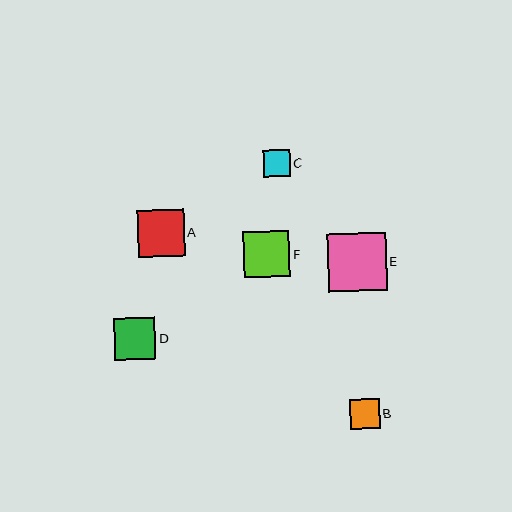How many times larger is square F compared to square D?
Square F is approximately 1.1 times the size of square D.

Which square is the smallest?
Square C is the smallest with a size of approximately 27 pixels.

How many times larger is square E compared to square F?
Square E is approximately 1.3 times the size of square F.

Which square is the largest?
Square E is the largest with a size of approximately 58 pixels.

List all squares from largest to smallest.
From largest to smallest: E, A, F, D, B, C.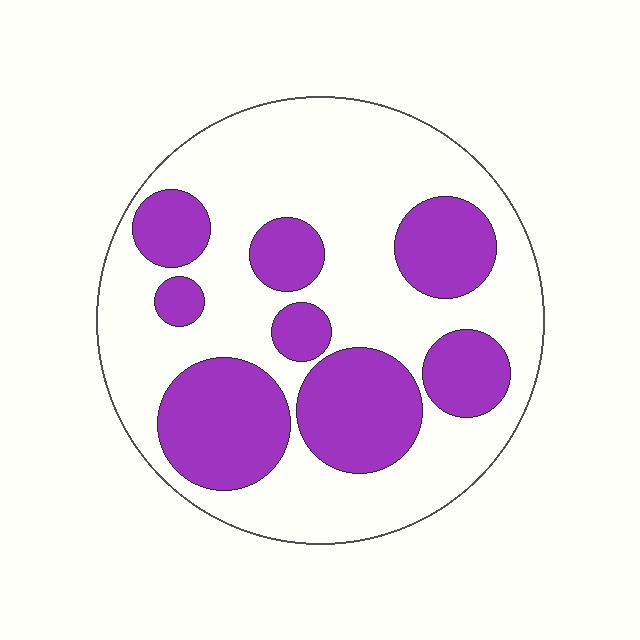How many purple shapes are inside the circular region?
8.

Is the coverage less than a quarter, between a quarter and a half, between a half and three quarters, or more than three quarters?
Between a quarter and a half.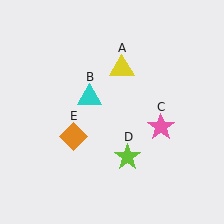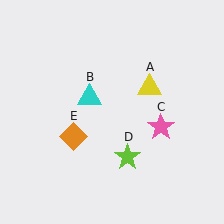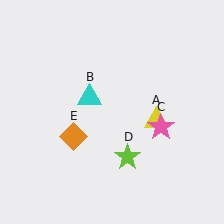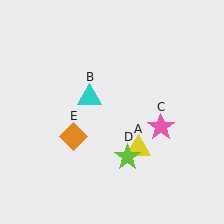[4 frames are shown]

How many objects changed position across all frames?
1 object changed position: yellow triangle (object A).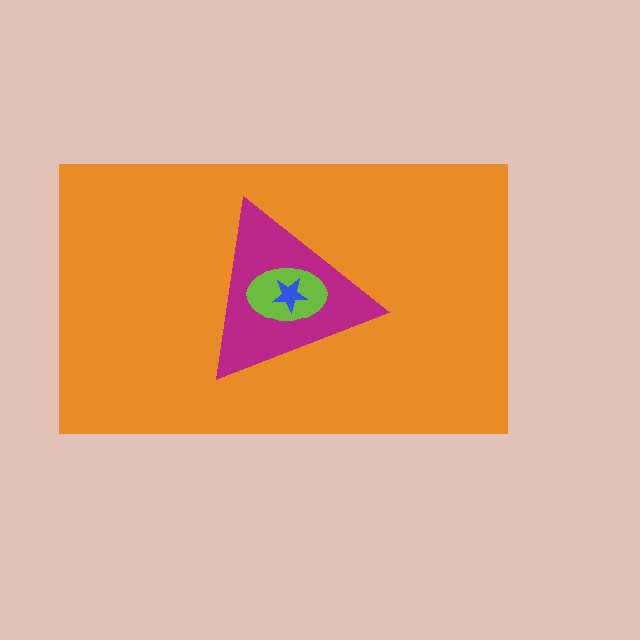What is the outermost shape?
The orange rectangle.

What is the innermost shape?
The blue star.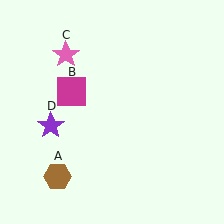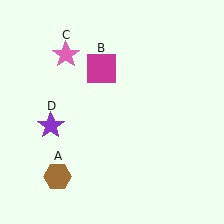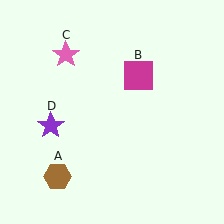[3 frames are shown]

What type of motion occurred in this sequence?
The magenta square (object B) rotated clockwise around the center of the scene.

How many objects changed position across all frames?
1 object changed position: magenta square (object B).